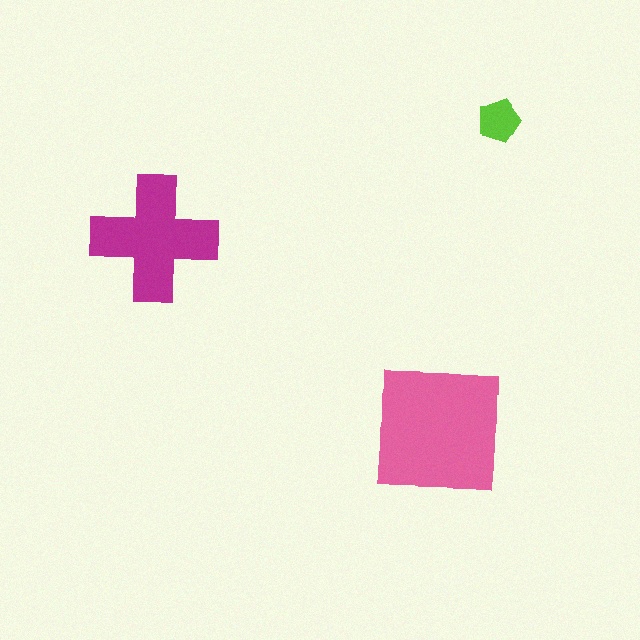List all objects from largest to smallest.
The pink square, the magenta cross, the lime pentagon.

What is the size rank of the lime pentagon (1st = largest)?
3rd.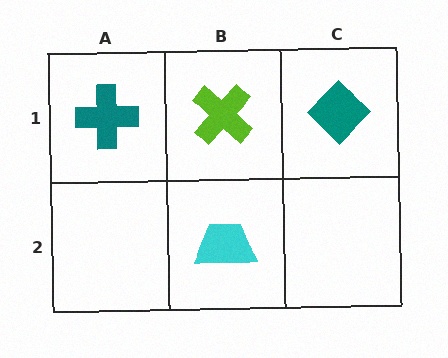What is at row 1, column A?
A teal cross.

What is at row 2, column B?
A cyan trapezoid.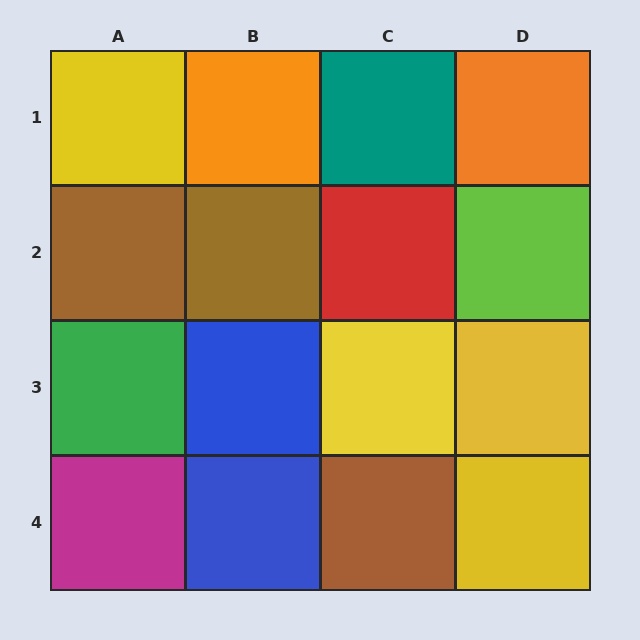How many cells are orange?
2 cells are orange.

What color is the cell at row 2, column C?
Red.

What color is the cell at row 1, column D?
Orange.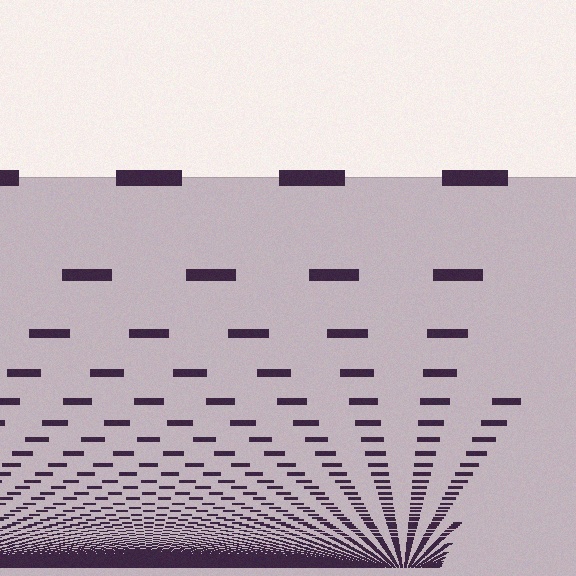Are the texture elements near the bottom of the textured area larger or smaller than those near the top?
Smaller. The gradient is inverted — elements near the bottom are smaller and denser.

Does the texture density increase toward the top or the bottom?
Density increases toward the bottom.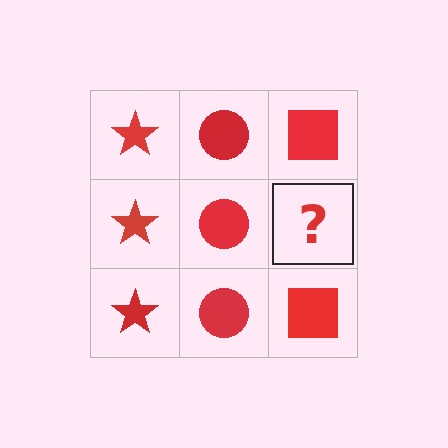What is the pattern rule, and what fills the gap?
The rule is that each column has a consistent shape. The gap should be filled with a red square.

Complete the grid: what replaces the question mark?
The question mark should be replaced with a red square.